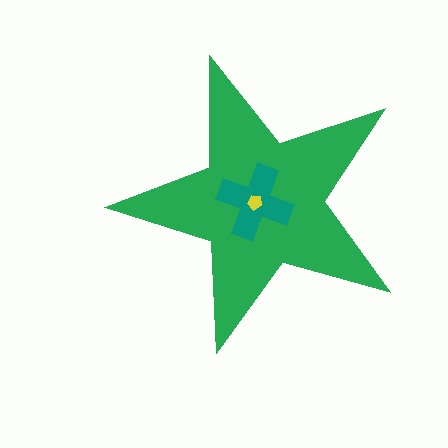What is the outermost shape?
The green star.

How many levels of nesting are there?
3.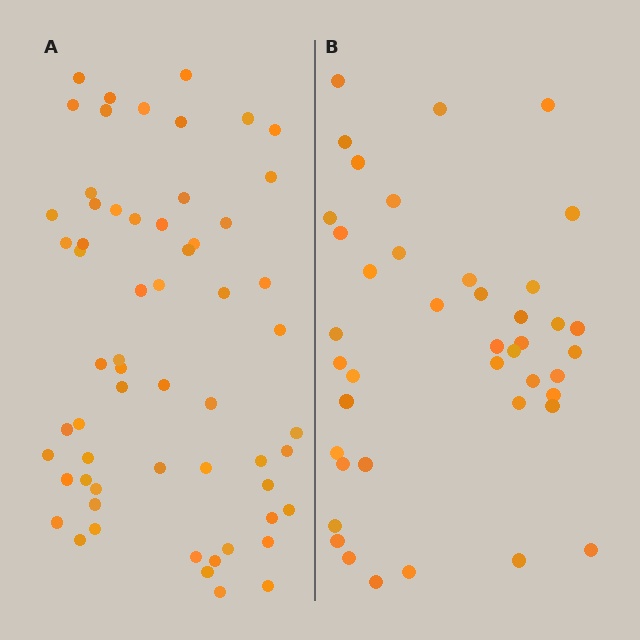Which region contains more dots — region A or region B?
Region A (the left region) has more dots.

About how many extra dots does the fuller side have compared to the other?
Region A has approximately 20 more dots than region B.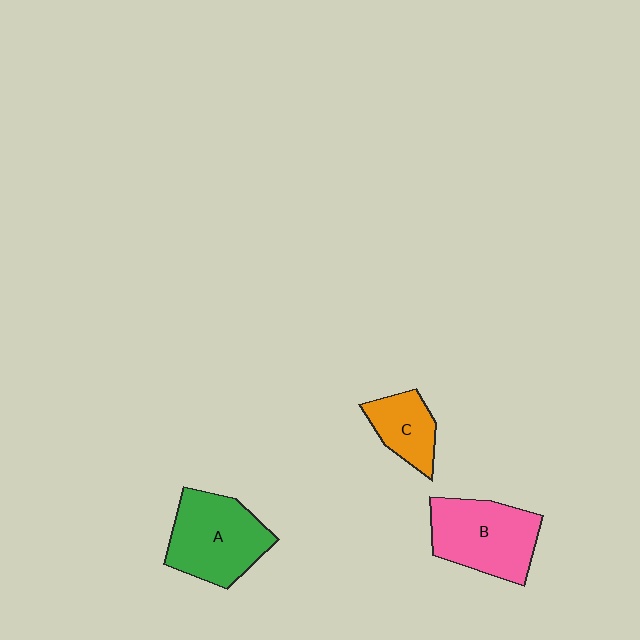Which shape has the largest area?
Shape B (pink).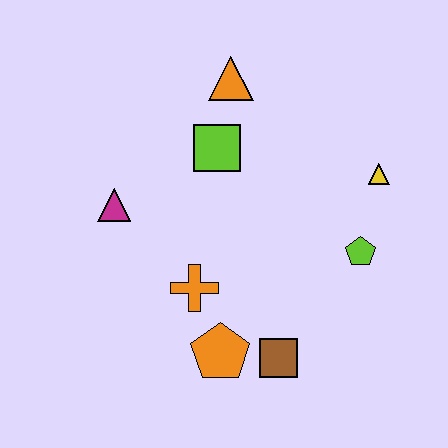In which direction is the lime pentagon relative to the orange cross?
The lime pentagon is to the right of the orange cross.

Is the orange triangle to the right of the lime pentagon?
No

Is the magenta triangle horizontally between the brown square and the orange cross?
No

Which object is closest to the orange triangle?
The lime square is closest to the orange triangle.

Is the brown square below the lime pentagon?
Yes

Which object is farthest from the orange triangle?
The brown square is farthest from the orange triangle.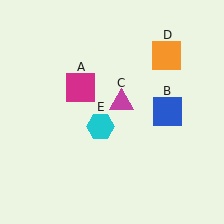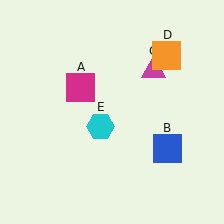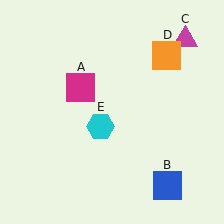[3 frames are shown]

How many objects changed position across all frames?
2 objects changed position: blue square (object B), magenta triangle (object C).